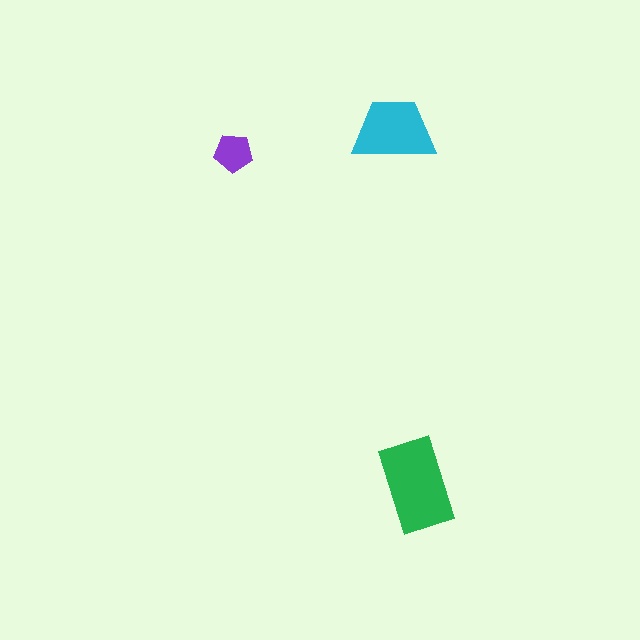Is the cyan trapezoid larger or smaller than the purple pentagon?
Larger.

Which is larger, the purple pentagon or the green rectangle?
The green rectangle.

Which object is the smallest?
The purple pentagon.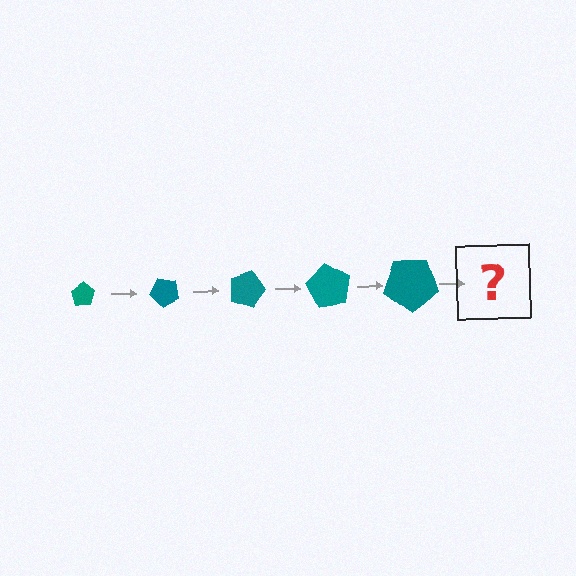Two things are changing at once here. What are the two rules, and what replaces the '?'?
The two rules are that the pentagon grows larger each step and it rotates 45 degrees each step. The '?' should be a pentagon, larger than the previous one and rotated 225 degrees from the start.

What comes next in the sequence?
The next element should be a pentagon, larger than the previous one and rotated 225 degrees from the start.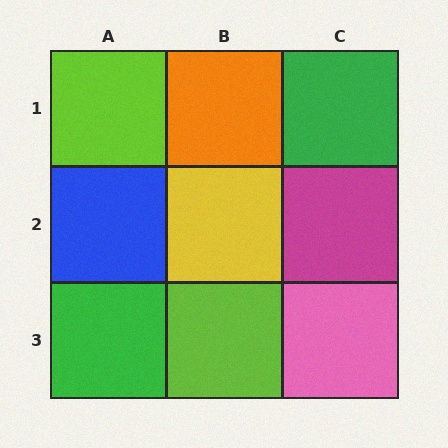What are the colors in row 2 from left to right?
Blue, yellow, magenta.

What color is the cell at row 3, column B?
Lime.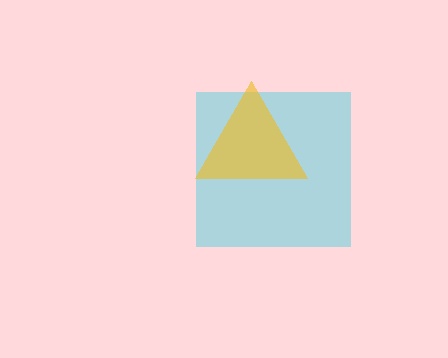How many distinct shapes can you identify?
There are 2 distinct shapes: a cyan square, a yellow triangle.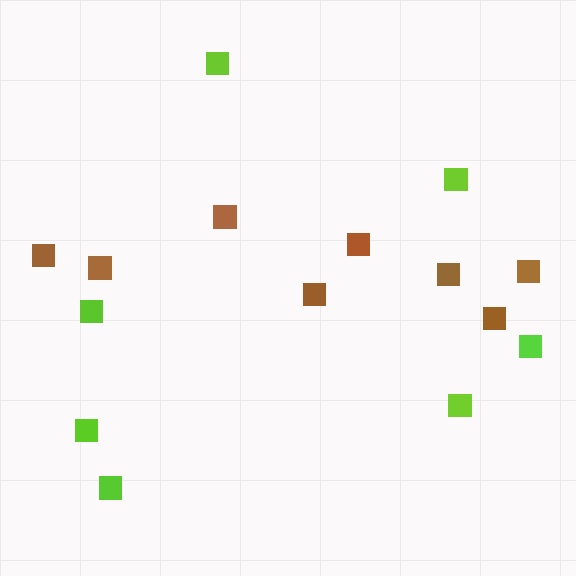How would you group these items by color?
There are 2 groups: one group of lime squares (7) and one group of brown squares (8).